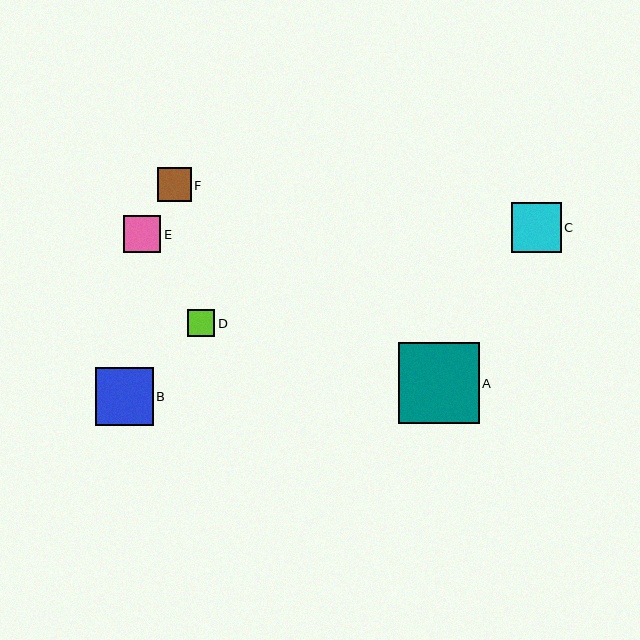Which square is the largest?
Square A is the largest with a size of approximately 81 pixels.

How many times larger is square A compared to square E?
Square A is approximately 2.2 times the size of square E.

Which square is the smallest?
Square D is the smallest with a size of approximately 27 pixels.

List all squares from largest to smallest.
From largest to smallest: A, B, C, E, F, D.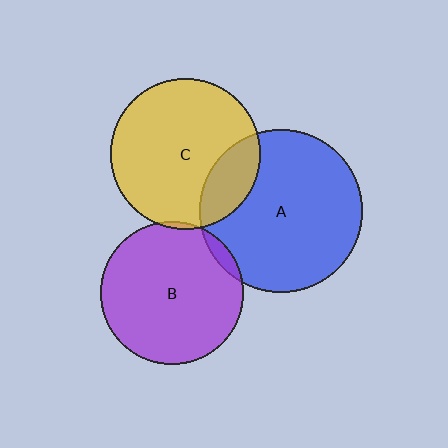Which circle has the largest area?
Circle A (blue).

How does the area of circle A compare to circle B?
Approximately 1.3 times.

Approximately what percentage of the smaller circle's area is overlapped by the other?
Approximately 20%.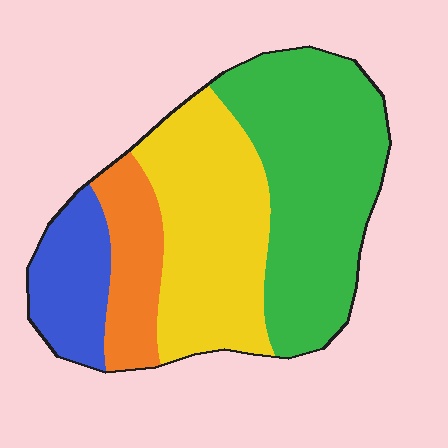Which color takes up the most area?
Green, at roughly 40%.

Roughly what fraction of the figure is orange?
Orange takes up less than a quarter of the figure.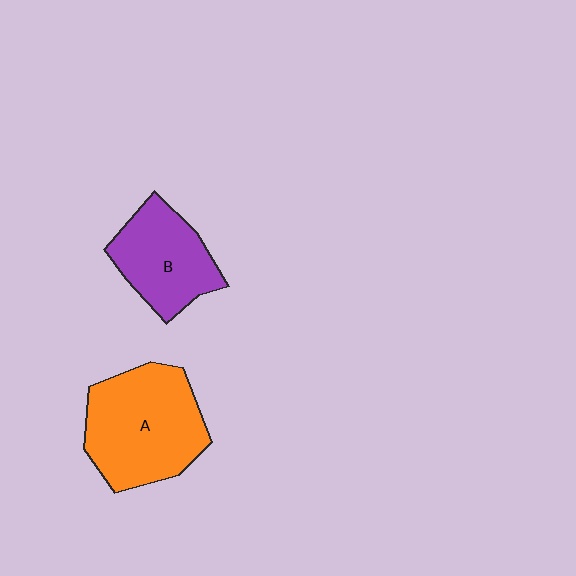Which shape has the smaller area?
Shape B (purple).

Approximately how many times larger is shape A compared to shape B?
Approximately 1.4 times.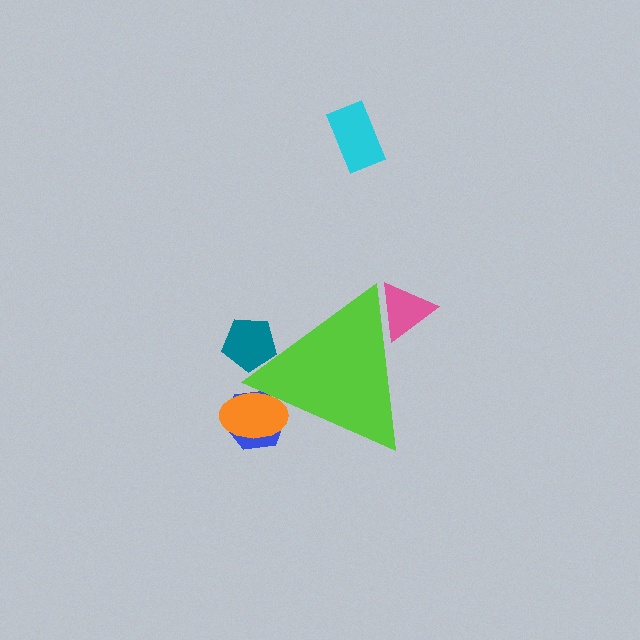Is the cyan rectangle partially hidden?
No, the cyan rectangle is fully visible.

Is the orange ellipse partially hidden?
Yes, the orange ellipse is partially hidden behind the lime triangle.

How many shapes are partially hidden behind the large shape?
4 shapes are partially hidden.